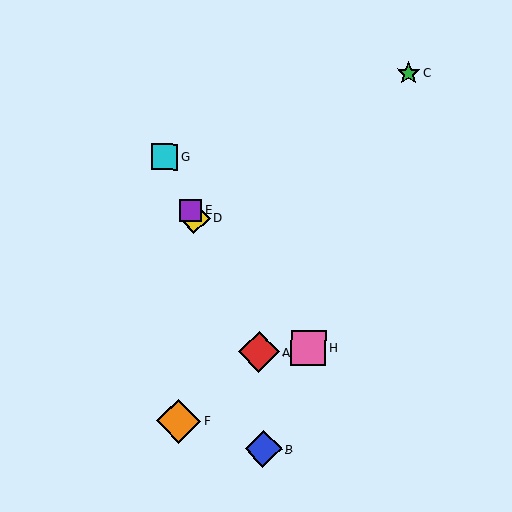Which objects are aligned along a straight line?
Objects A, D, E, G are aligned along a straight line.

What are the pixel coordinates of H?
Object H is at (308, 348).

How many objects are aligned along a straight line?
4 objects (A, D, E, G) are aligned along a straight line.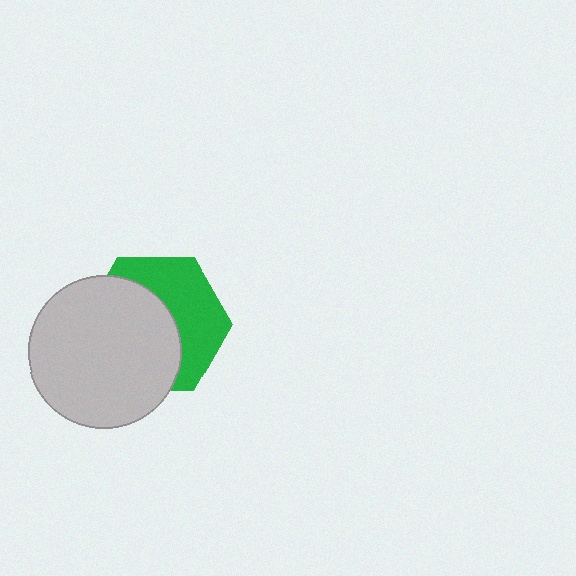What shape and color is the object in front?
The object in front is a light gray circle.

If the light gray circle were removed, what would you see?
You would see the complete green hexagon.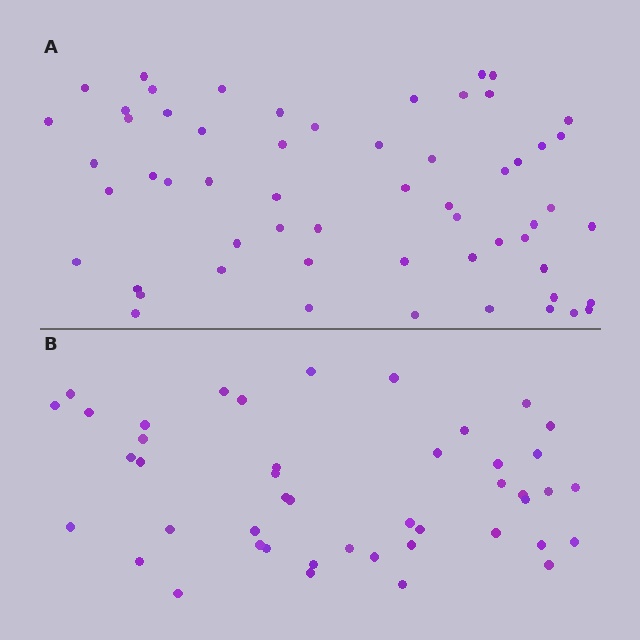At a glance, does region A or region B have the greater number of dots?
Region A (the top region) has more dots.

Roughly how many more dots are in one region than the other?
Region A has approximately 15 more dots than region B.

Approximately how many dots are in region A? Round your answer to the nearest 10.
About 60 dots. (The exact count is 58, which rounds to 60.)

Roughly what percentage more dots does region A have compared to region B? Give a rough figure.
About 30% more.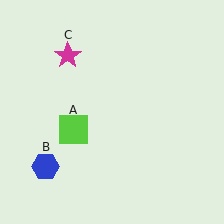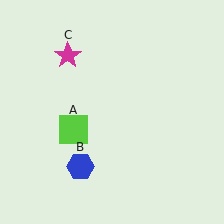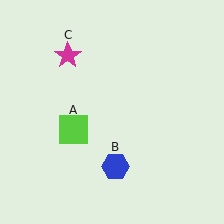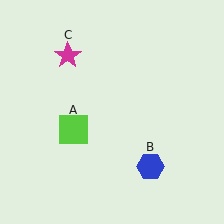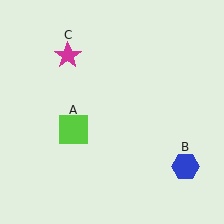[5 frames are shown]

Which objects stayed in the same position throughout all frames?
Lime square (object A) and magenta star (object C) remained stationary.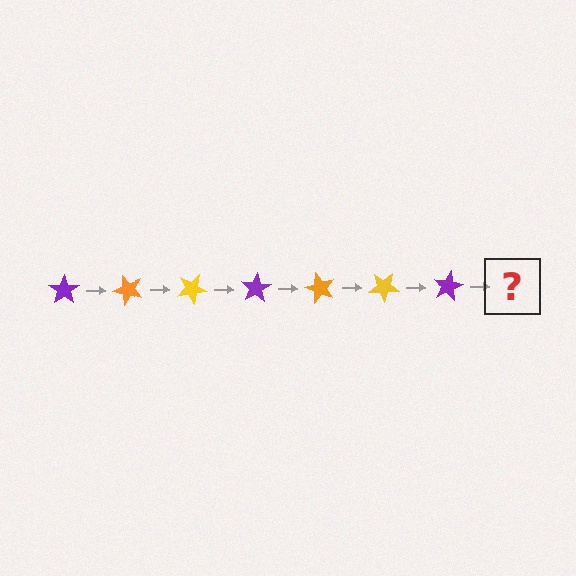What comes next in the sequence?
The next element should be an orange star, rotated 350 degrees from the start.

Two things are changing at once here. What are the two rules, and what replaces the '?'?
The two rules are that it rotates 50 degrees each step and the color cycles through purple, orange, and yellow. The '?' should be an orange star, rotated 350 degrees from the start.